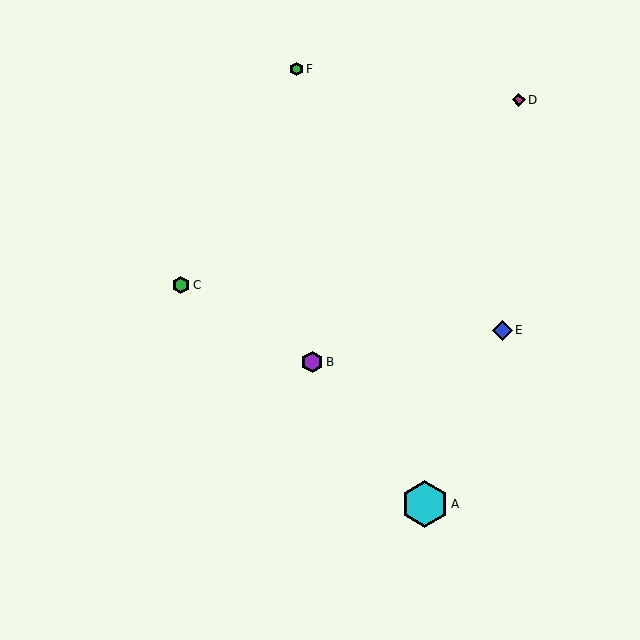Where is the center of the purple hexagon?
The center of the purple hexagon is at (312, 362).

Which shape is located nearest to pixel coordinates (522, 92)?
The magenta diamond (labeled D) at (519, 100) is nearest to that location.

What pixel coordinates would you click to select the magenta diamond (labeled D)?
Click at (519, 100) to select the magenta diamond D.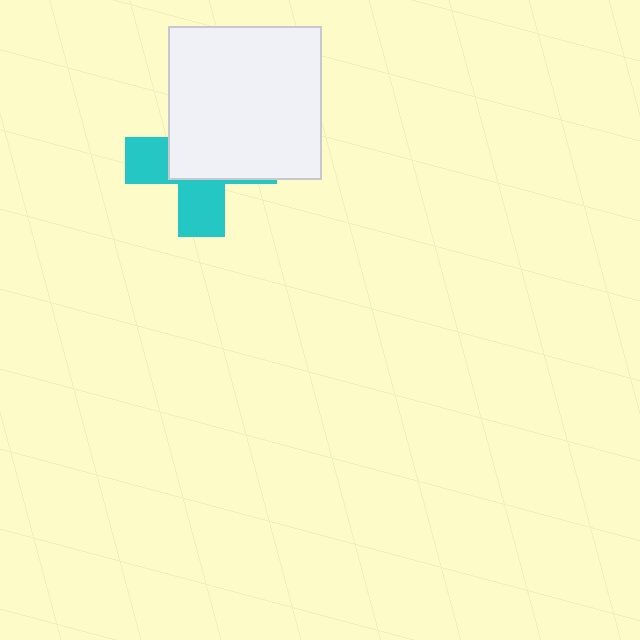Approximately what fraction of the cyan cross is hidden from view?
Roughly 59% of the cyan cross is hidden behind the white square.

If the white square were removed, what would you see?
You would see the complete cyan cross.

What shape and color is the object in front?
The object in front is a white square.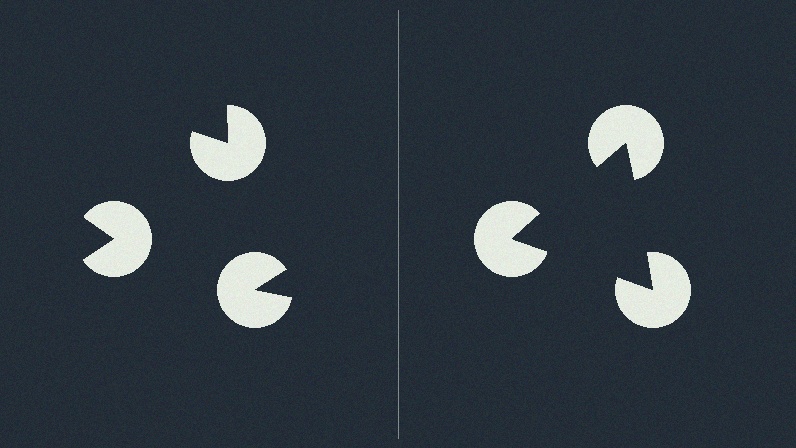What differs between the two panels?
The pac-man discs are positioned identically on both sides; only the wedge orientations differ. On the right they align to a triangle; on the left they are misaligned.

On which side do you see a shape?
An illusory triangle appears on the right side. On the left side the wedge cuts are rotated, so no coherent shape forms.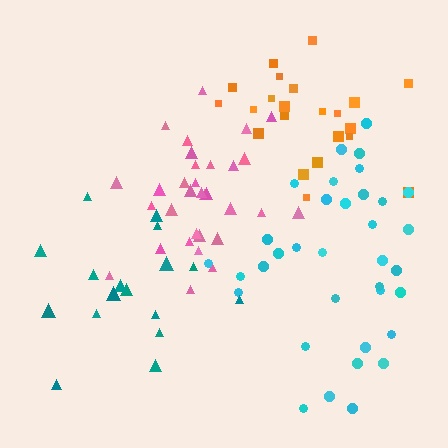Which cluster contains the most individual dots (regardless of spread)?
Cyan (35).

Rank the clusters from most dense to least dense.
pink, cyan, orange, teal.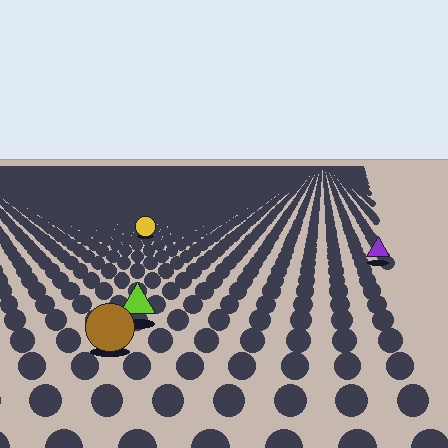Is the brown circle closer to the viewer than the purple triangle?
Yes. The brown circle is closer — you can tell from the texture gradient: the ground texture is coarser near it.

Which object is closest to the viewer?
The brown circle is closest. The texture marks near it are larger and more spread out.